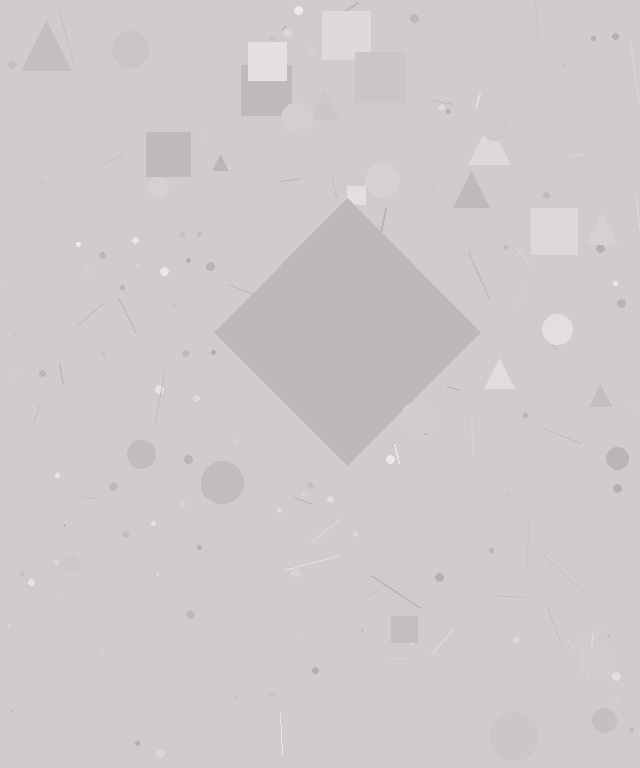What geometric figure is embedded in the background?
A diamond is embedded in the background.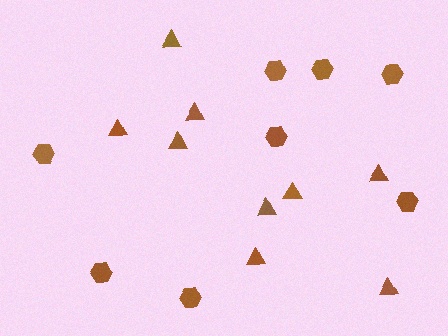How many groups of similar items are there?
There are 2 groups: one group of hexagons (8) and one group of triangles (9).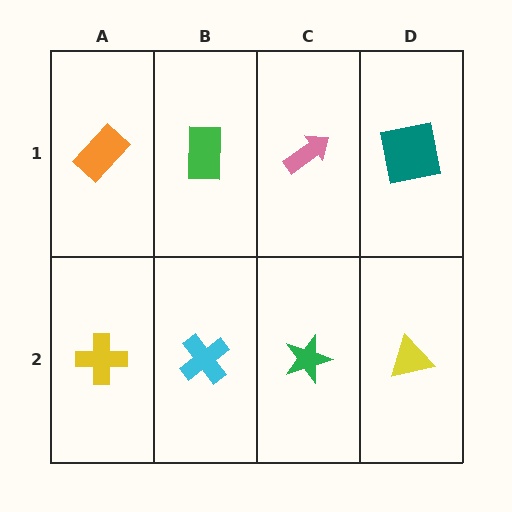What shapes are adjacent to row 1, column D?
A yellow triangle (row 2, column D), a pink arrow (row 1, column C).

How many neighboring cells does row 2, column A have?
2.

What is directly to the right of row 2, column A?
A cyan cross.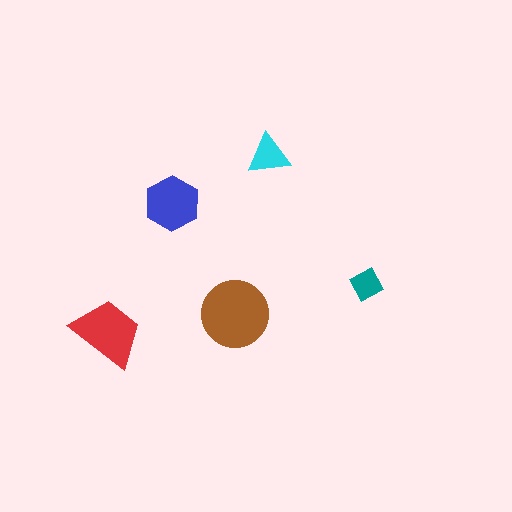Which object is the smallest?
The teal diamond.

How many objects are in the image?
There are 5 objects in the image.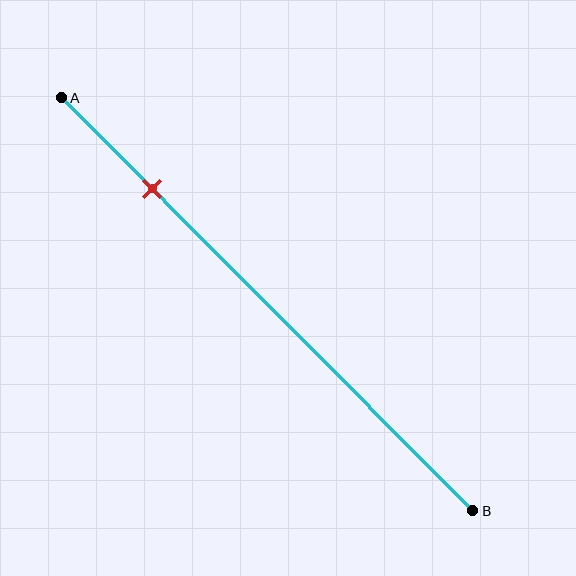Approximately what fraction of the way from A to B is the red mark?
The red mark is approximately 20% of the way from A to B.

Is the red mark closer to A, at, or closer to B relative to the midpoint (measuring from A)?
The red mark is closer to point A than the midpoint of segment AB.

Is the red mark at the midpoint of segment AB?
No, the mark is at about 20% from A, not at the 50% midpoint.